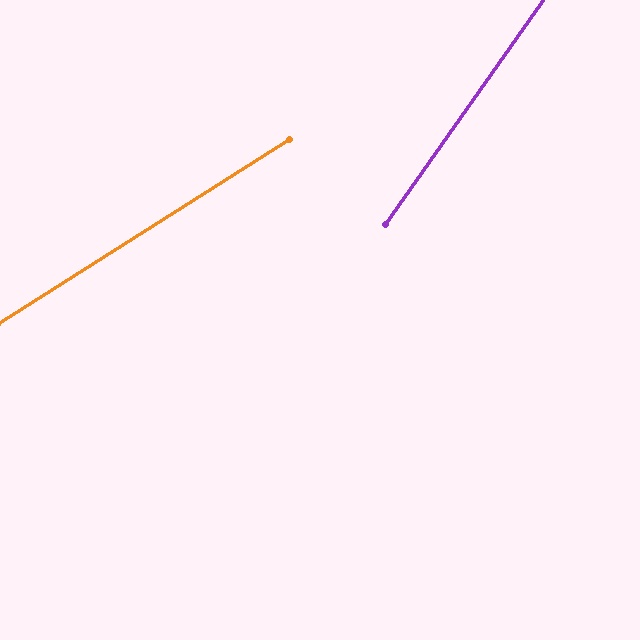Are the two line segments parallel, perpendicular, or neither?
Neither parallel nor perpendicular — they differ by about 23°.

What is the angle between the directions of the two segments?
Approximately 23 degrees.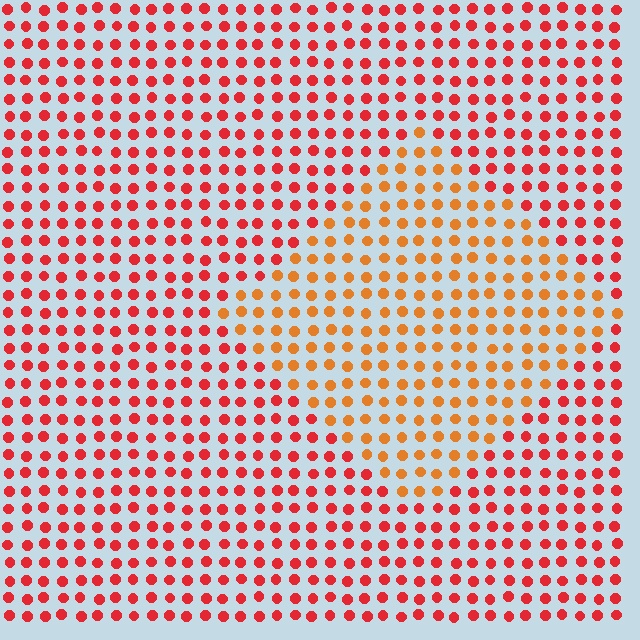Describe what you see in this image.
The image is filled with small red elements in a uniform arrangement. A diamond-shaped region is visible where the elements are tinted to a slightly different hue, forming a subtle color boundary.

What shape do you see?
I see a diamond.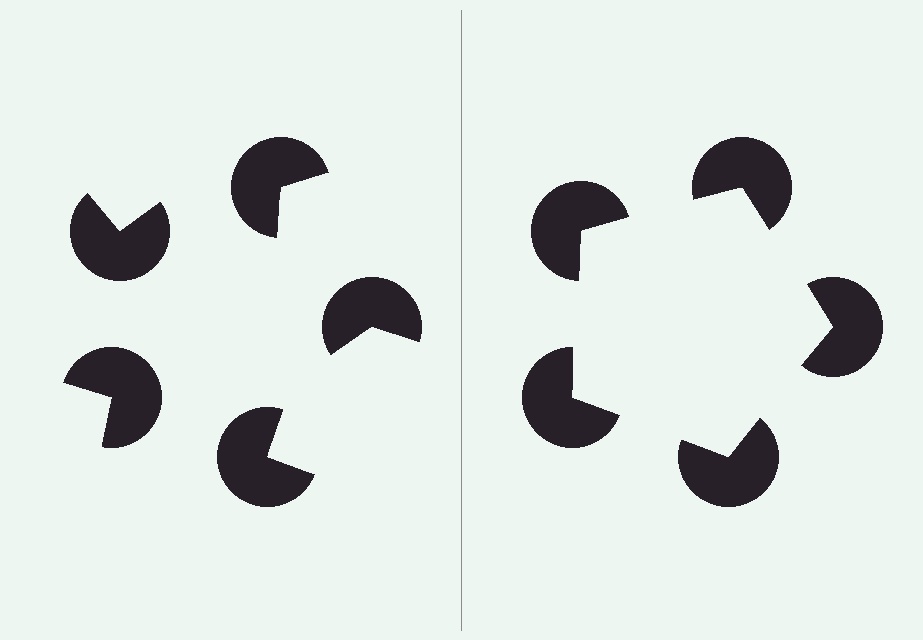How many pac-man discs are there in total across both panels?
10 — 5 on each side.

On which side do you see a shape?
An illusory pentagon appears on the right side. On the left side the wedge cuts are rotated, so no coherent shape forms.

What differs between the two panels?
The pac-man discs are positioned identically on both sides; only the wedge orientations differ. On the right they align to a pentagon; on the left they are misaligned.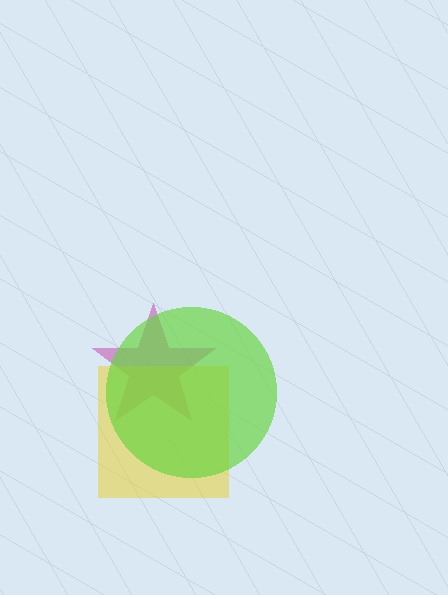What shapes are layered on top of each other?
The layered shapes are: a magenta star, a yellow square, a lime circle.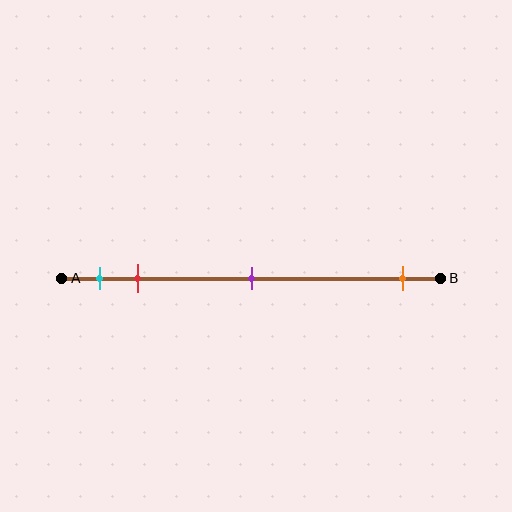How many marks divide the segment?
There are 4 marks dividing the segment.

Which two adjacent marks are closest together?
The cyan and red marks are the closest adjacent pair.